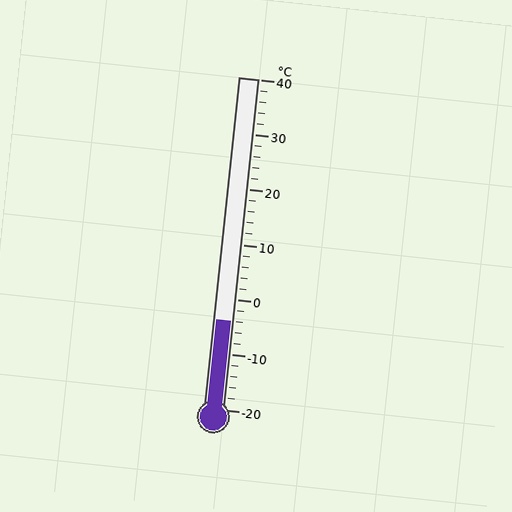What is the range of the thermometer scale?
The thermometer scale ranges from -20°C to 40°C.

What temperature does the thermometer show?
The thermometer shows approximately -4°C.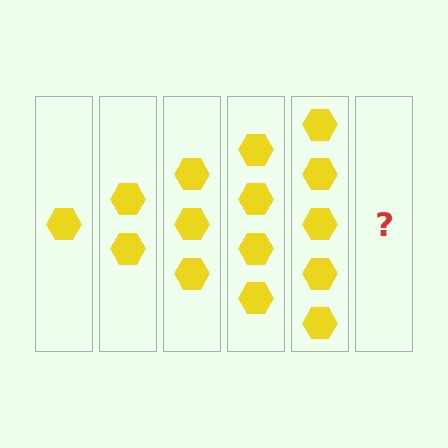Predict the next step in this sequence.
The next step is 6 hexagons.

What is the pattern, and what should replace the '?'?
The pattern is that each step adds one more hexagon. The '?' should be 6 hexagons.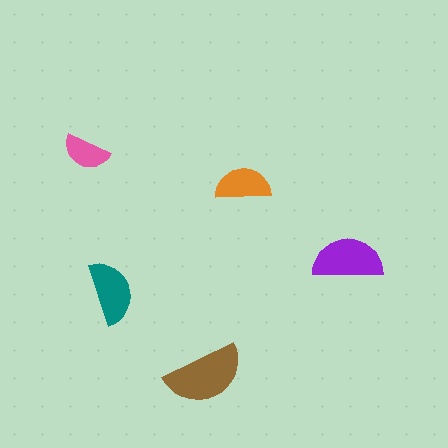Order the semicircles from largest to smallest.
the brown one, the purple one, the teal one, the orange one, the pink one.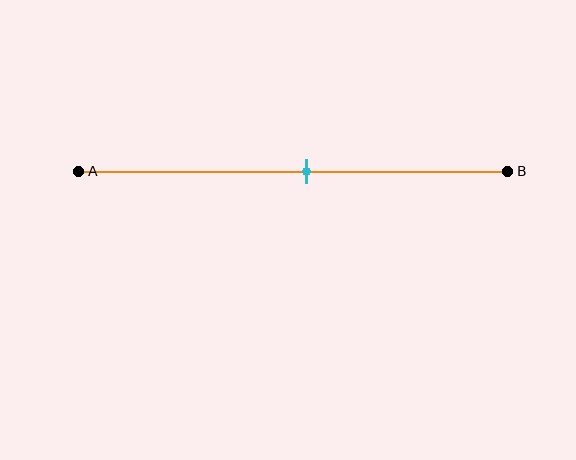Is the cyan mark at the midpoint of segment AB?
No, the mark is at about 55% from A, not at the 50% midpoint.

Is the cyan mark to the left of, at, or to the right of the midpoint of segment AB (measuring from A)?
The cyan mark is to the right of the midpoint of segment AB.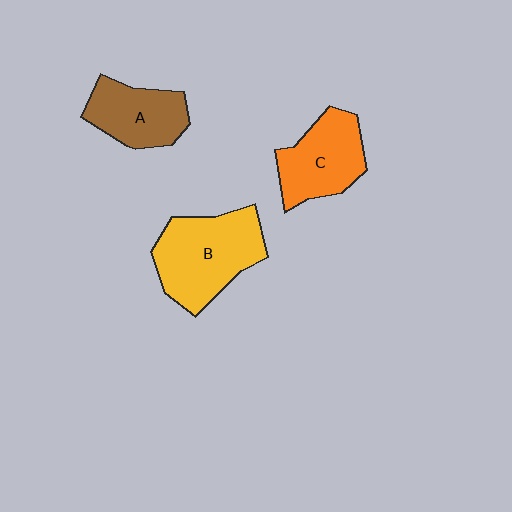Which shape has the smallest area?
Shape A (brown).